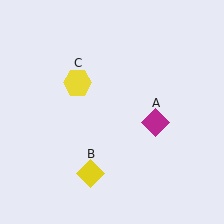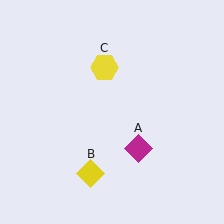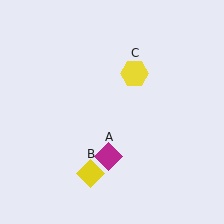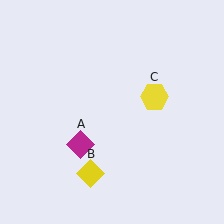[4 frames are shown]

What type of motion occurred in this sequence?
The magenta diamond (object A), yellow hexagon (object C) rotated clockwise around the center of the scene.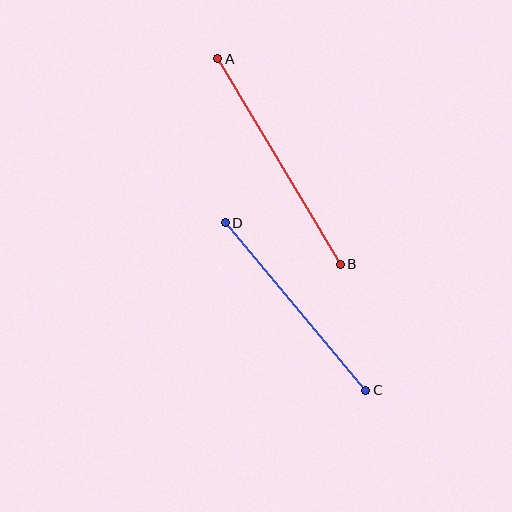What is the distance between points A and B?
The distance is approximately 239 pixels.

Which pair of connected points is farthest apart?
Points A and B are farthest apart.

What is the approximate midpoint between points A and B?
The midpoint is at approximately (279, 162) pixels.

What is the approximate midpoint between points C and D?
The midpoint is at approximately (295, 306) pixels.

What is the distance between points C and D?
The distance is approximately 218 pixels.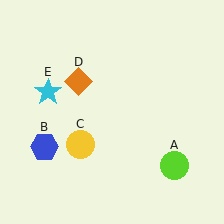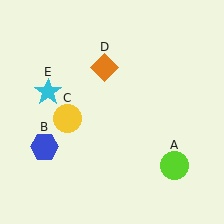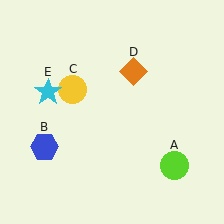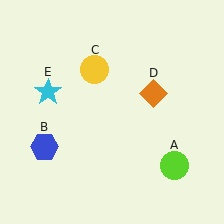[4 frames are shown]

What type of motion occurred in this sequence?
The yellow circle (object C), orange diamond (object D) rotated clockwise around the center of the scene.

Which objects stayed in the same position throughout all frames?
Lime circle (object A) and blue hexagon (object B) and cyan star (object E) remained stationary.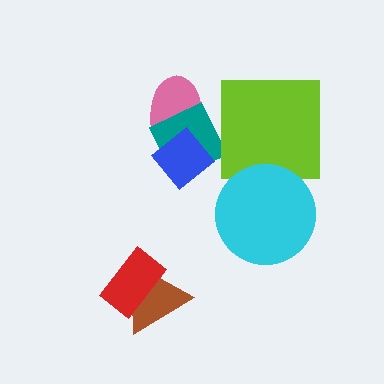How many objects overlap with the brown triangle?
1 object overlaps with the brown triangle.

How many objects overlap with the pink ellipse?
2 objects overlap with the pink ellipse.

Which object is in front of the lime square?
The cyan circle is in front of the lime square.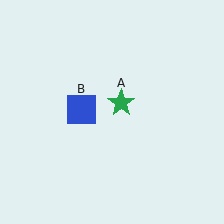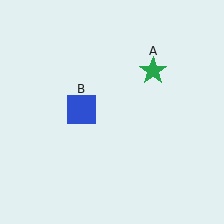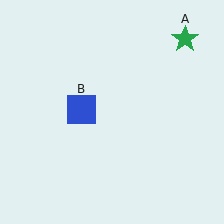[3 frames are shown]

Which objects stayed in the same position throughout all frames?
Blue square (object B) remained stationary.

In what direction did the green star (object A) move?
The green star (object A) moved up and to the right.